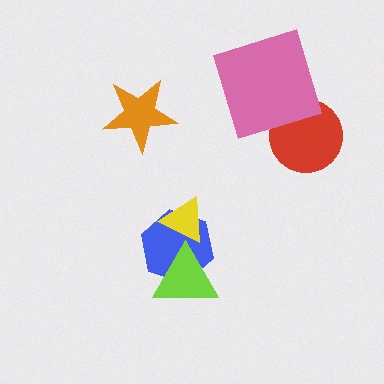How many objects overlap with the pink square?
1 object overlaps with the pink square.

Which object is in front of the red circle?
The pink square is in front of the red circle.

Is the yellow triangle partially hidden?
Yes, it is partially covered by another shape.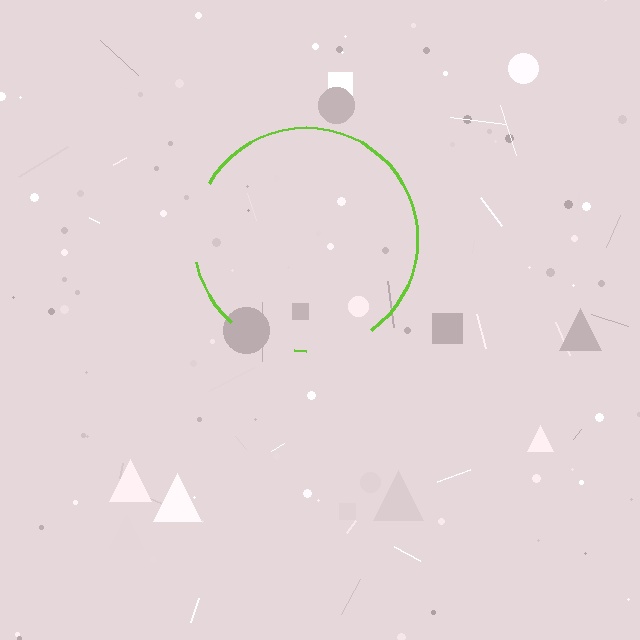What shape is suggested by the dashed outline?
The dashed outline suggests a circle.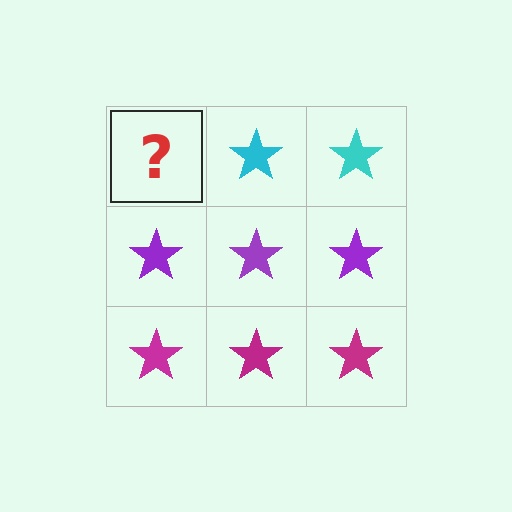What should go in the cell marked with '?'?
The missing cell should contain a cyan star.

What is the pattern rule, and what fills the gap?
The rule is that each row has a consistent color. The gap should be filled with a cyan star.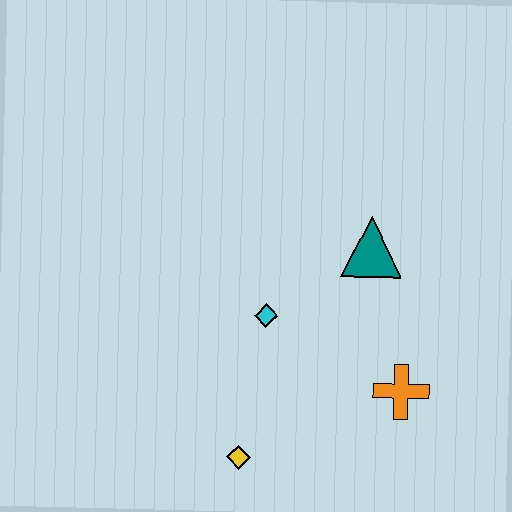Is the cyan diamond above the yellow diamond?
Yes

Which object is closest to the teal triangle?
The cyan diamond is closest to the teal triangle.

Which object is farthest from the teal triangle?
The yellow diamond is farthest from the teal triangle.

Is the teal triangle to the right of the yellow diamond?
Yes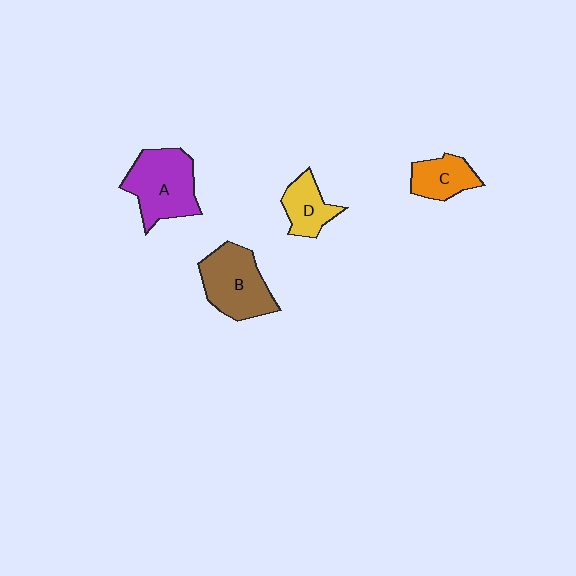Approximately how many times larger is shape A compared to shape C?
Approximately 1.8 times.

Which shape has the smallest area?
Shape D (yellow).